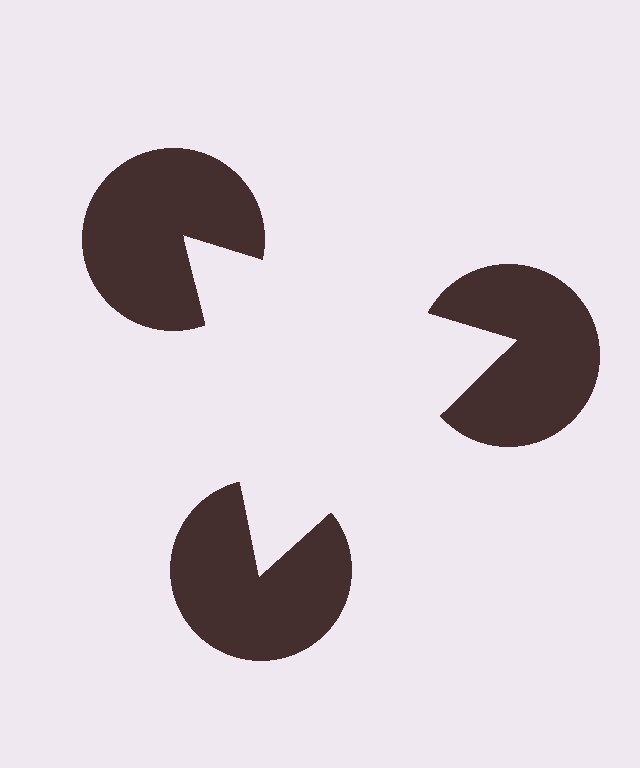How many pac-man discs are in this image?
There are 3 — one at each vertex of the illusory triangle.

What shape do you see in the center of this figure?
An illusory triangle — its edges are inferred from the aligned wedge cuts in the pac-man discs, not physically drawn.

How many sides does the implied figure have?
3 sides.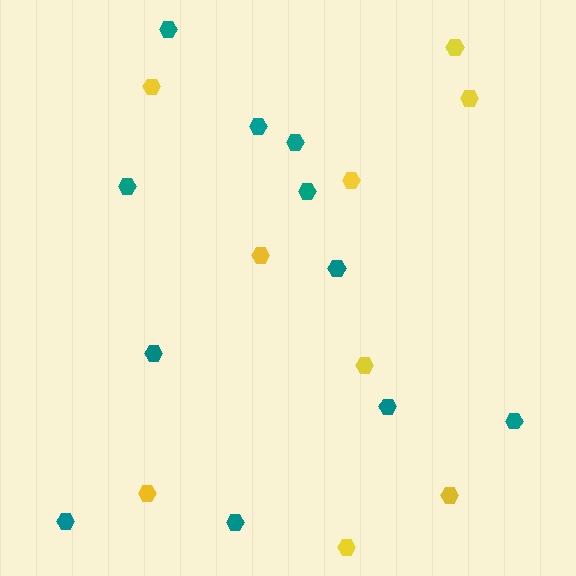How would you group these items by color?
There are 2 groups: one group of teal hexagons (11) and one group of yellow hexagons (9).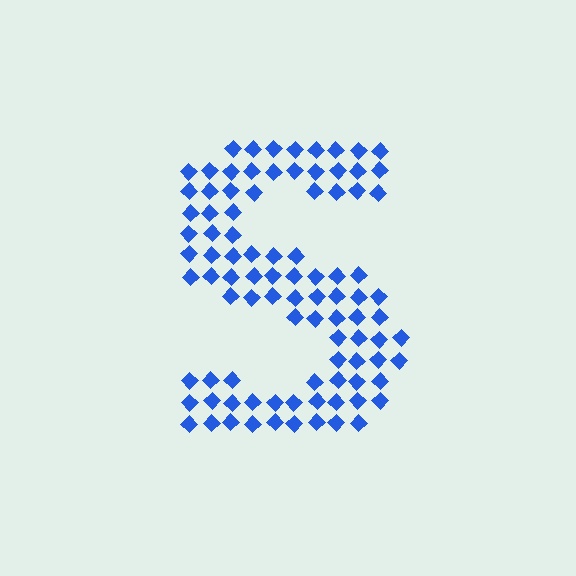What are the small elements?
The small elements are diamonds.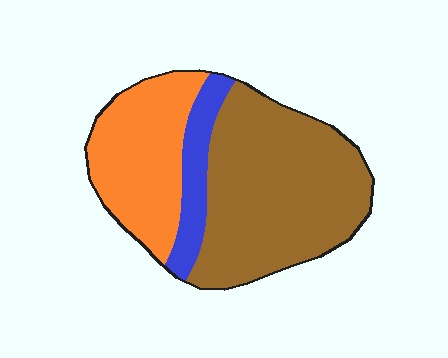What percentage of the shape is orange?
Orange covers around 30% of the shape.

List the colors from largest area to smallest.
From largest to smallest: brown, orange, blue.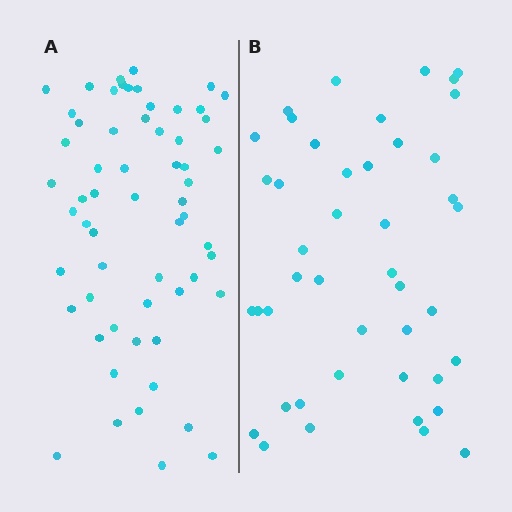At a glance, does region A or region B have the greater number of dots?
Region A (the left region) has more dots.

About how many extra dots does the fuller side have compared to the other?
Region A has approximately 15 more dots than region B.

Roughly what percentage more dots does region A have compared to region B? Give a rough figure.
About 35% more.